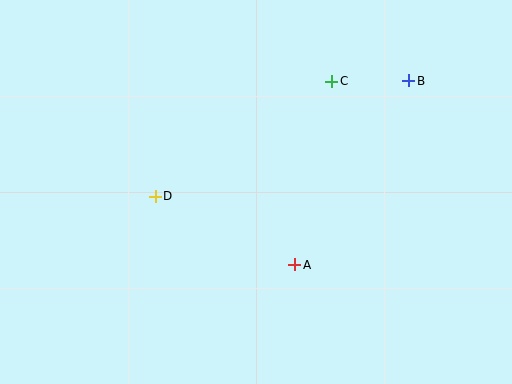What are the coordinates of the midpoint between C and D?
The midpoint between C and D is at (244, 139).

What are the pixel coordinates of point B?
Point B is at (409, 81).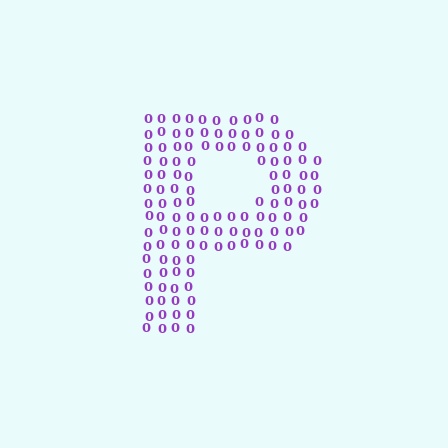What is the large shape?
The large shape is the letter P.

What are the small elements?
The small elements are digit 0's.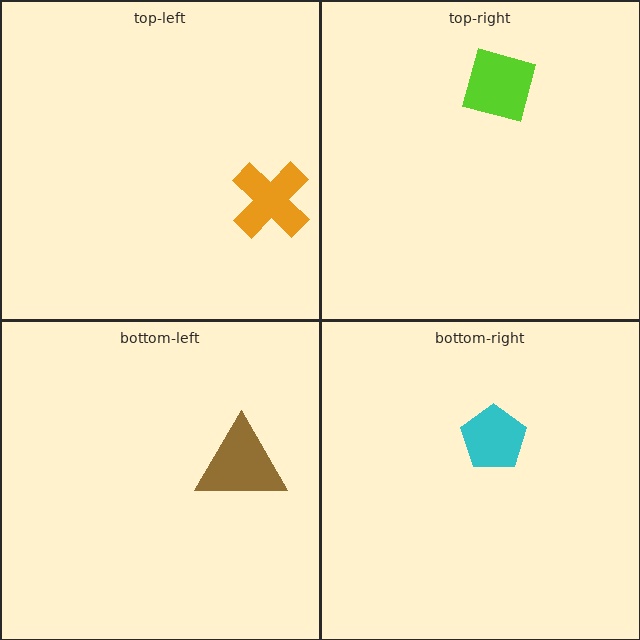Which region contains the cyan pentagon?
The bottom-right region.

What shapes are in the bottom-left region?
The brown triangle.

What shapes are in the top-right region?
The lime diamond.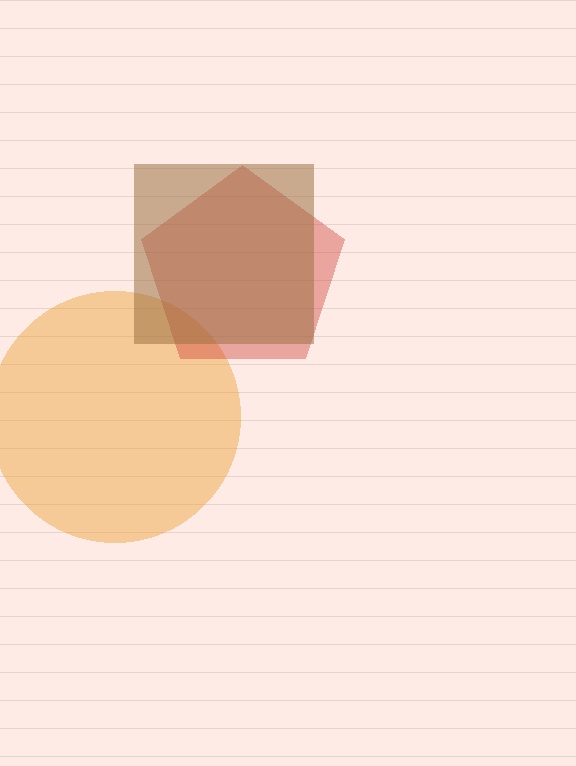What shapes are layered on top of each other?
The layered shapes are: an orange circle, a red pentagon, a brown square.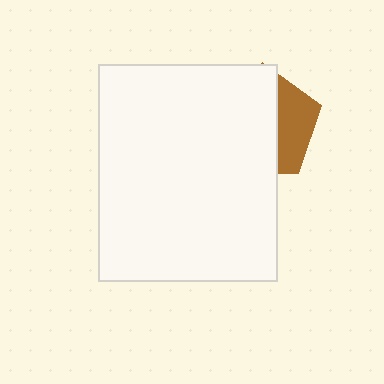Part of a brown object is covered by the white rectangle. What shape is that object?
It is a pentagon.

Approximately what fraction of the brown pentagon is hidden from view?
Roughly 67% of the brown pentagon is hidden behind the white rectangle.